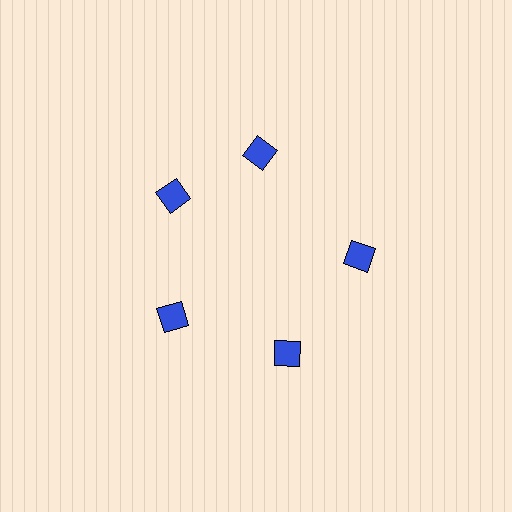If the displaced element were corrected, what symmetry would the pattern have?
It would have 5-fold rotational symmetry — the pattern would map onto itself every 72 degrees.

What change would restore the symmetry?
The symmetry would be restored by rotating it back into even spacing with its neighbors so that all 5 squares sit at equal angles and equal distance from the center.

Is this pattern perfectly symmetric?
No. The 5 blue squares are arranged in a ring, but one element near the 1 o'clock position is rotated out of alignment along the ring, breaking the 5-fold rotational symmetry.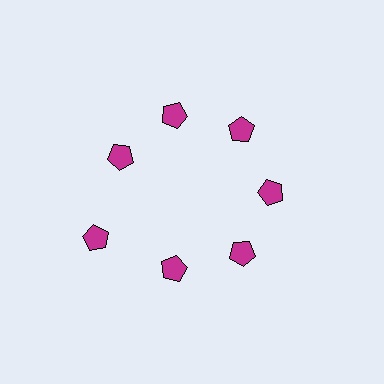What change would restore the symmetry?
The symmetry would be restored by moving it inward, back onto the ring so that all 7 pentagons sit at equal angles and equal distance from the center.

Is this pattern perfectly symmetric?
No. The 7 magenta pentagons are arranged in a ring, but one element near the 8 o'clock position is pushed outward from the center, breaking the 7-fold rotational symmetry.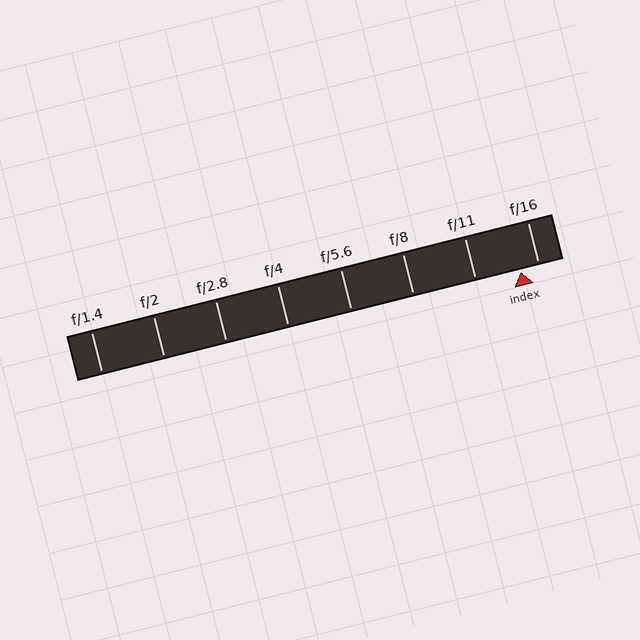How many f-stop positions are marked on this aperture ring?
There are 8 f-stop positions marked.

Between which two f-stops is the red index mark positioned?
The index mark is between f/11 and f/16.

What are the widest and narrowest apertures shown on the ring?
The widest aperture shown is f/1.4 and the narrowest is f/16.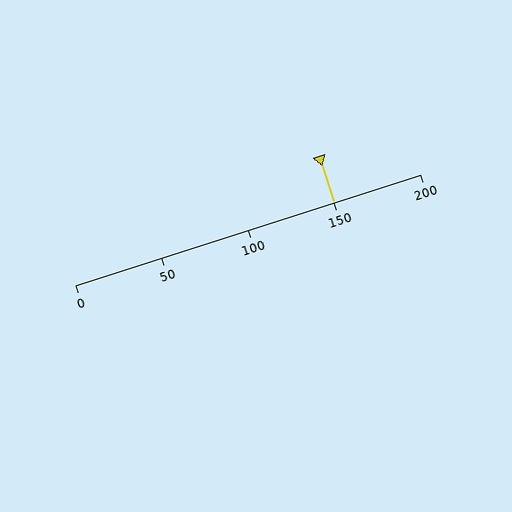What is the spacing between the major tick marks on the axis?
The major ticks are spaced 50 apart.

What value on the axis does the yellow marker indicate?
The marker indicates approximately 150.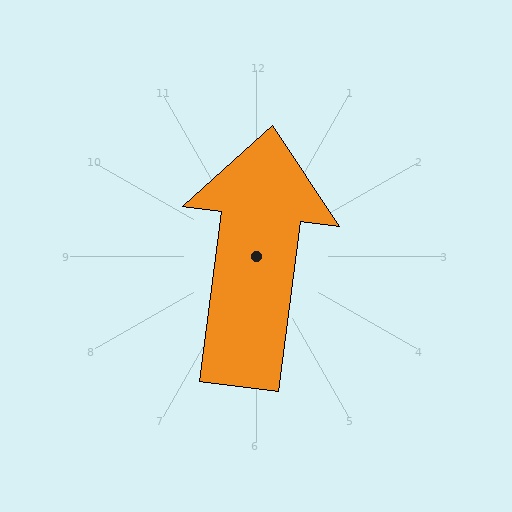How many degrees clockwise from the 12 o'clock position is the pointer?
Approximately 7 degrees.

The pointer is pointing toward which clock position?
Roughly 12 o'clock.